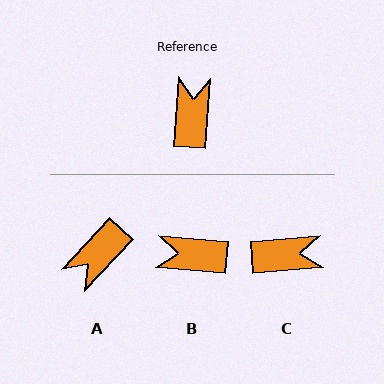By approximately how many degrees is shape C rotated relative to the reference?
Approximately 81 degrees clockwise.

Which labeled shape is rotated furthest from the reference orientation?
A, about 141 degrees away.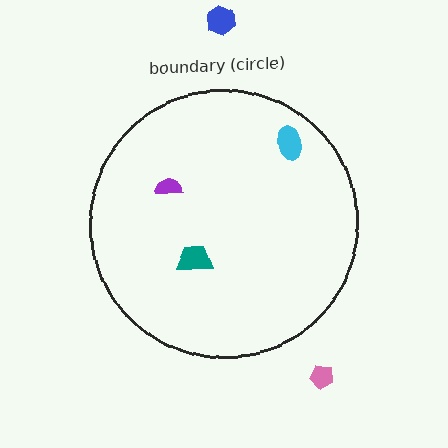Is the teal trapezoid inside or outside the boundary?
Inside.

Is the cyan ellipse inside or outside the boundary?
Inside.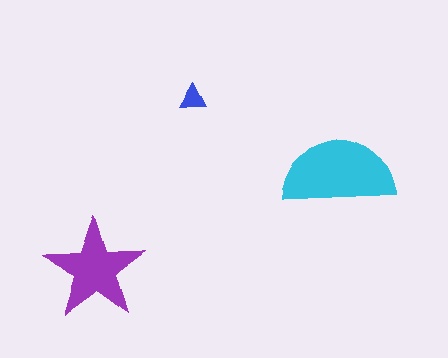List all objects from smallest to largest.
The blue triangle, the purple star, the cyan semicircle.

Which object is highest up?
The blue triangle is topmost.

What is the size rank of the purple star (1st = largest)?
2nd.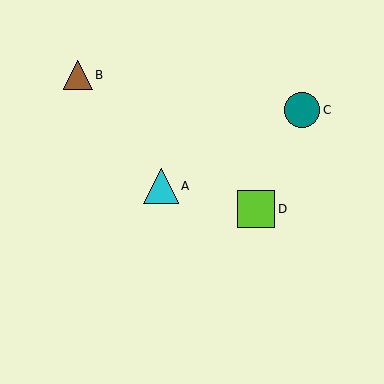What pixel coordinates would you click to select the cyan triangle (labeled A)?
Click at (161, 186) to select the cyan triangle A.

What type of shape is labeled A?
Shape A is a cyan triangle.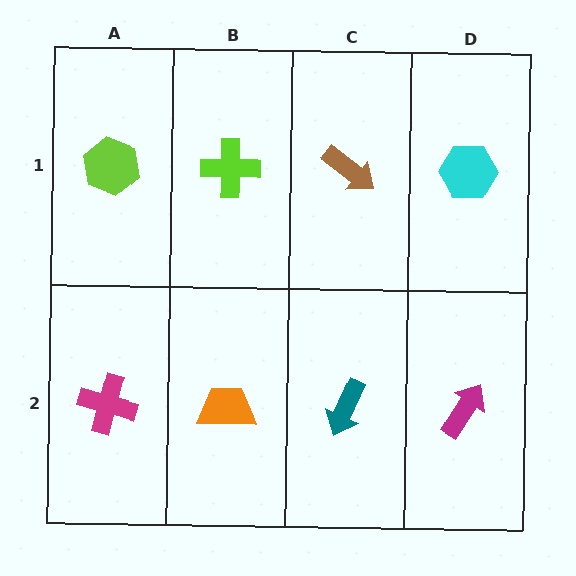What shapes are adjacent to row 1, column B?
An orange trapezoid (row 2, column B), a lime hexagon (row 1, column A), a brown arrow (row 1, column C).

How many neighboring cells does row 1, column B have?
3.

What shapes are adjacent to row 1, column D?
A magenta arrow (row 2, column D), a brown arrow (row 1, column C).